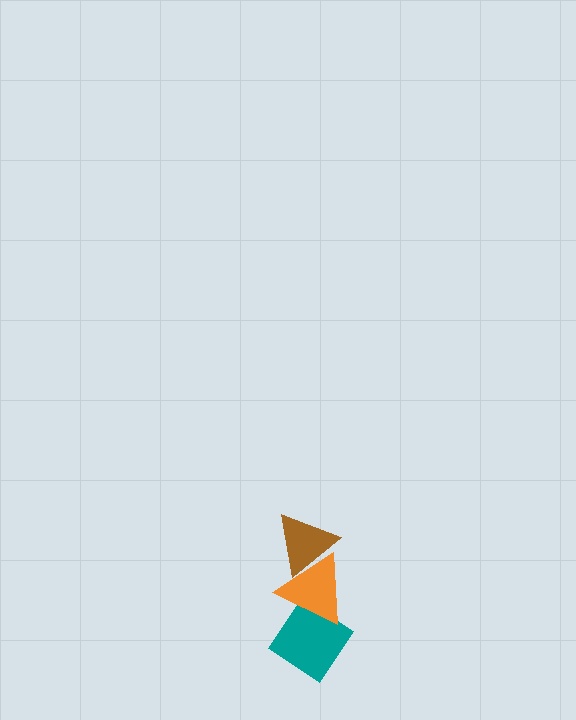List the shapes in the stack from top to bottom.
From top to bottom: the brown triangle, the orange triangle, the teal diamond.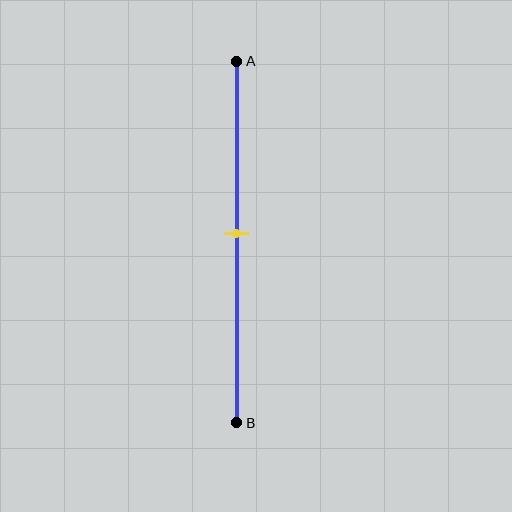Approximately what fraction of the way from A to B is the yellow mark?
The yellow mark is approximately 50% of the way from A to B.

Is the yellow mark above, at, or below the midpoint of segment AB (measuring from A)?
The yellow mark is approximately at the midpoint of segment AB.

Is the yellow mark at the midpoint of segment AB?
Yes, the mark is approximately at the midpoint.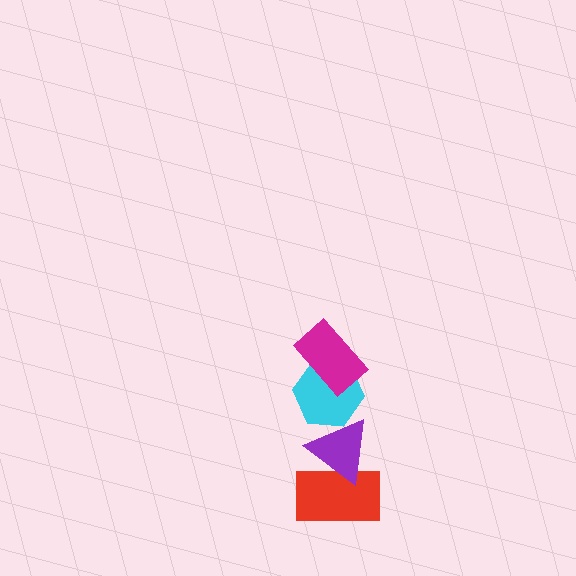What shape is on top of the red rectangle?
The purple triangle is on top of the red rectangle.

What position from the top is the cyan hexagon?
The cyan hexagon is 2nd from the top.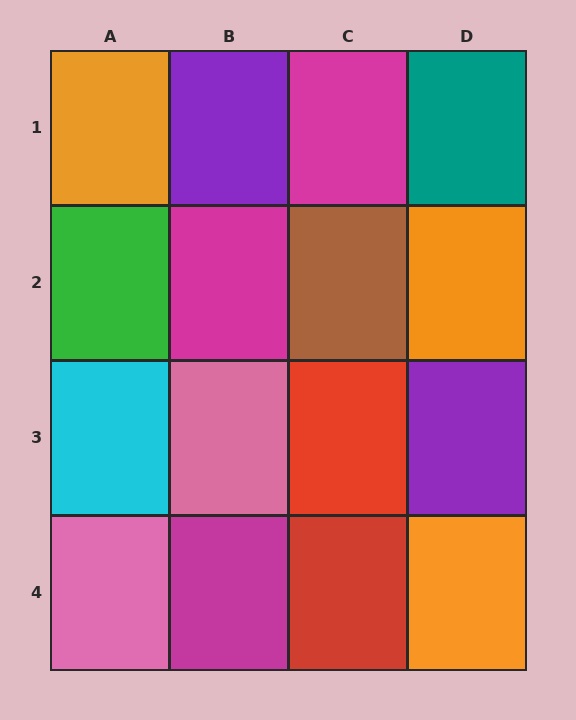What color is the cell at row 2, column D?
Orange.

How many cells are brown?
1 cell is brown.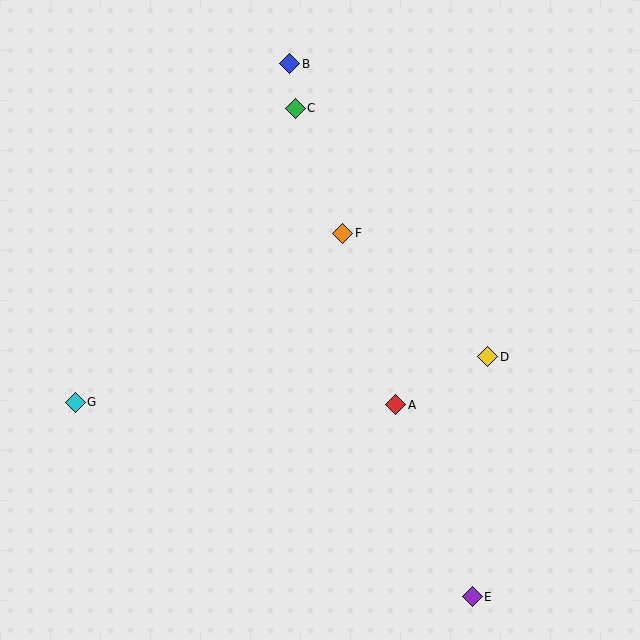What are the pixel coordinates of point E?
Point E is at (472, 597).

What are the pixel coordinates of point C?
Point C is at (295, 108).